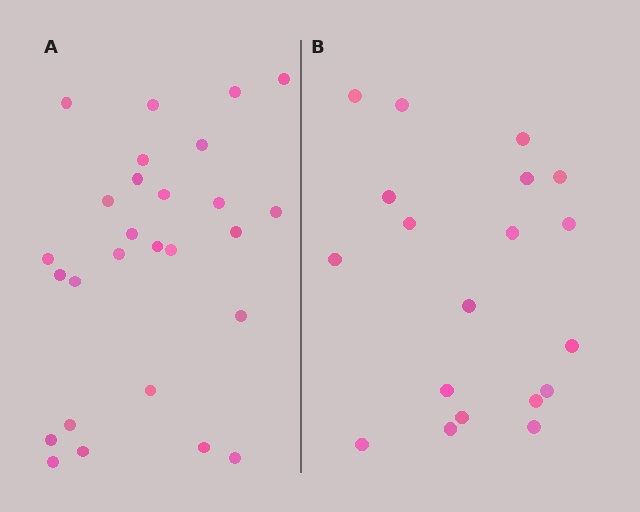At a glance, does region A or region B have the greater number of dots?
Region A (the left region) has more dots.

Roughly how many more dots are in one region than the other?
Region A has roughly 8 or so more dots than region B.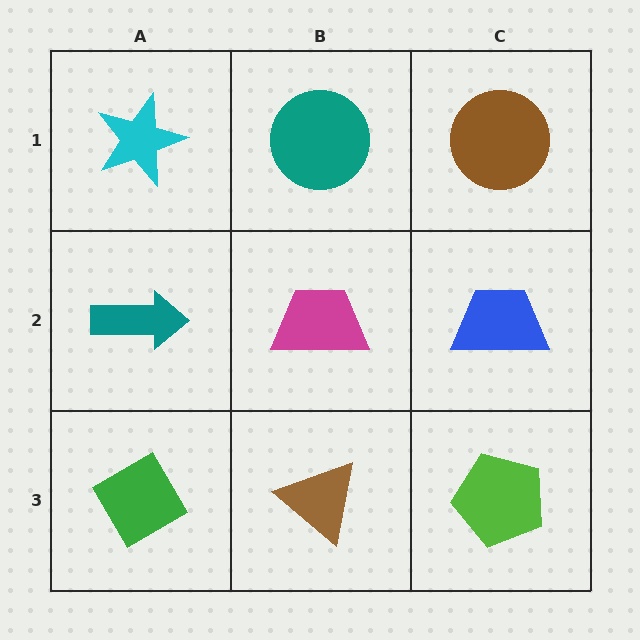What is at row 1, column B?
A teal circle.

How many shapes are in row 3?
3 shapes.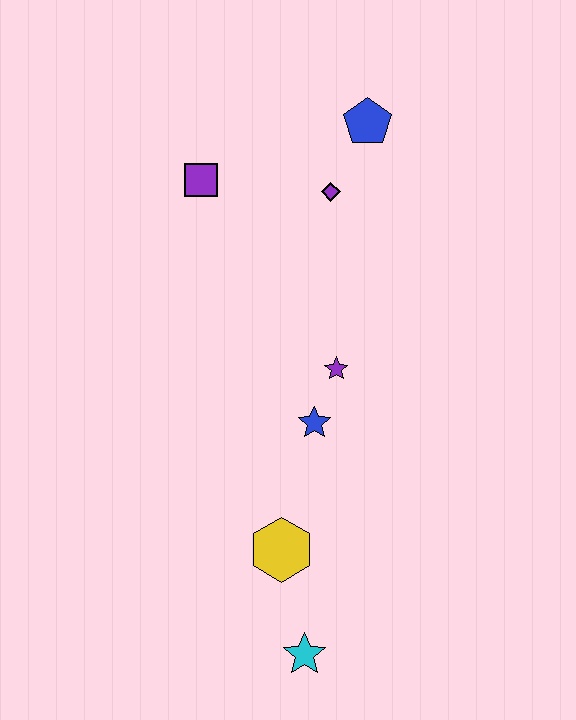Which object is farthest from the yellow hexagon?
The blue pentagon is farthest from the yellow hexagon.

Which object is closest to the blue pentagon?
The purple diamond is closest to the blue pentagon.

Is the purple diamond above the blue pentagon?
No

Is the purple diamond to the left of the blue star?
No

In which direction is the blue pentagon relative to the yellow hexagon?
The blue pentagon is above the yellow hexagon.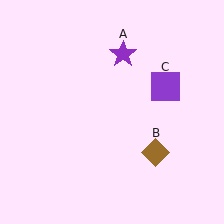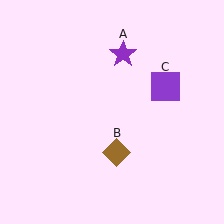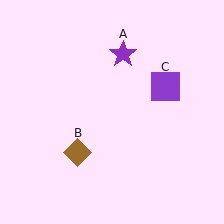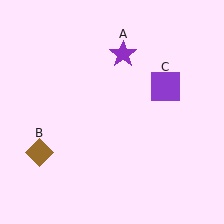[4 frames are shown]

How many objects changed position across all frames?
1 object changed position: brown diamond (object B).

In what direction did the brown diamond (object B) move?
The brown diamond (object B) moved left.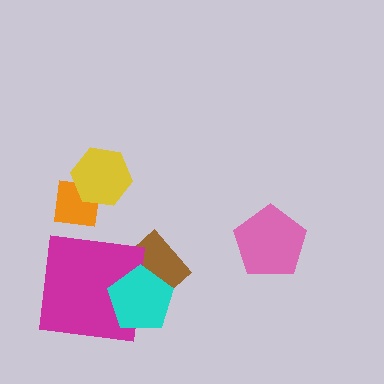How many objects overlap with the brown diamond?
2 objects overlap with the brown diamond.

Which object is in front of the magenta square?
The cyan pentagon is in front of the magenta square.